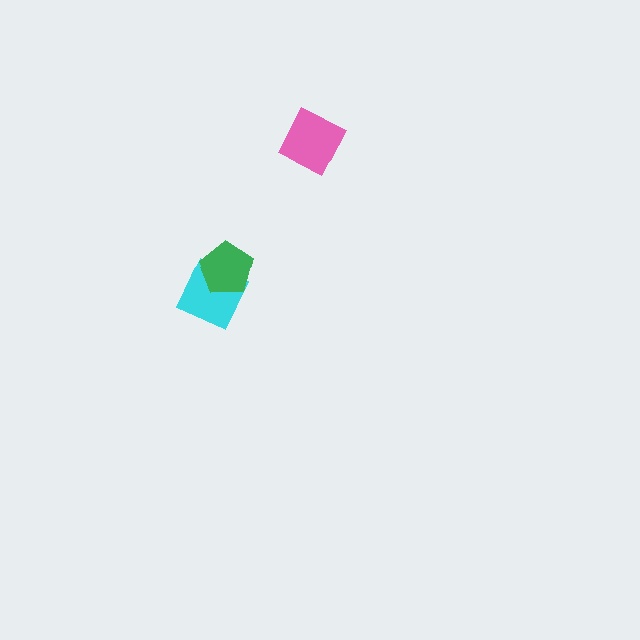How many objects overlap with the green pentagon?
1 object overlaps with the green pentagon.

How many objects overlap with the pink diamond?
0 objects overlap with the pink diamond.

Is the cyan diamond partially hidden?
Yes, it is partially covered by another shape.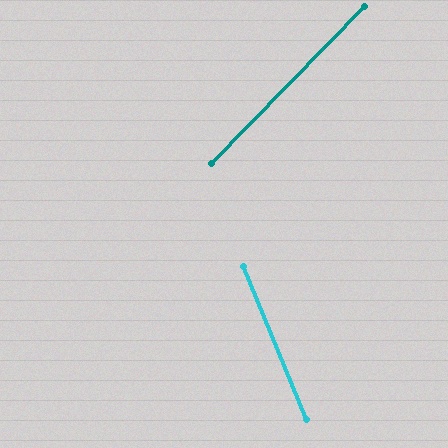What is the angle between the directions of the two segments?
Approximately 67 degrees.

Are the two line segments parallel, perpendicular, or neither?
Neither parallel nor perpendicular — they differ by about 67°.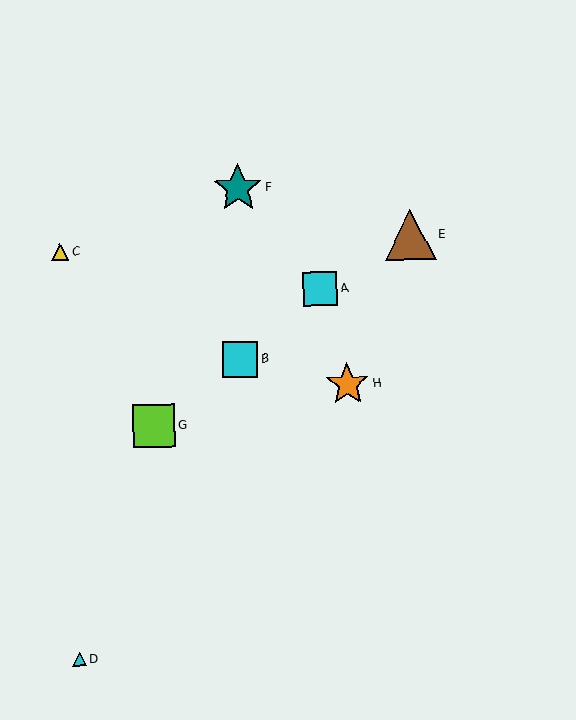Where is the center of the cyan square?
The center of the cyan square is at (240, 359).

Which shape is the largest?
The brown triangle (labeled E) is the largest.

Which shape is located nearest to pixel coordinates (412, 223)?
The brown triangle (labeled E) at (410, 235) is nearest to that location.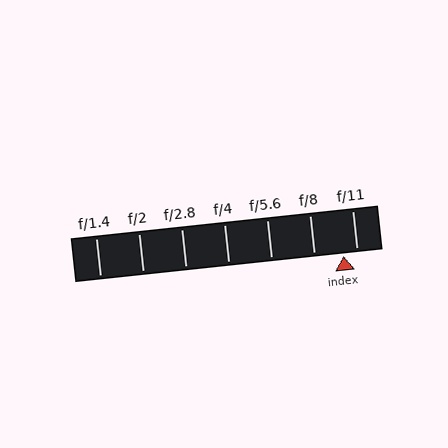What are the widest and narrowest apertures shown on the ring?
The widest aperture shown is f/1.4 and the narrowest is f/11.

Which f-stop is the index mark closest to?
The index mark is closest to f/11.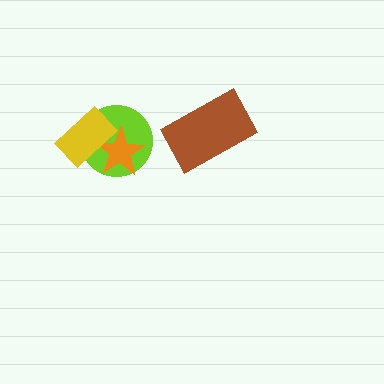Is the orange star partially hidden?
Yes, it is partially covered by another shape.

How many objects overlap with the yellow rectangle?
2 objects overlap with the yellow rectangle.